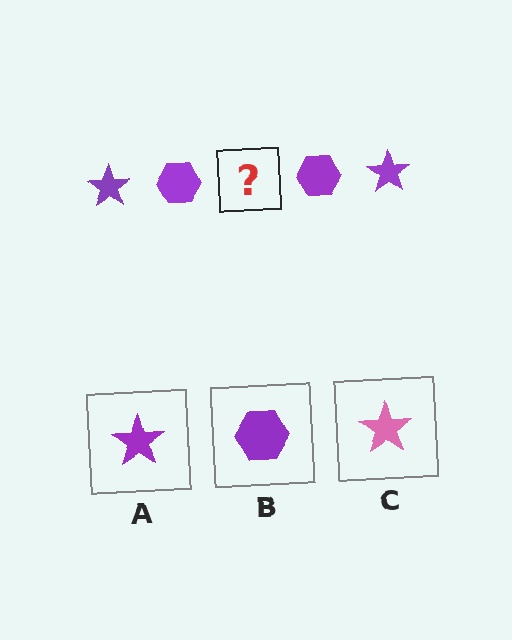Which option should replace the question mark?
Option A.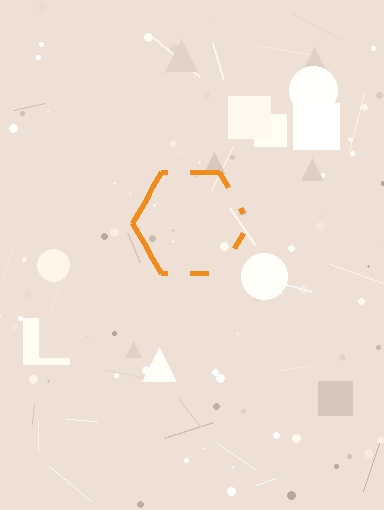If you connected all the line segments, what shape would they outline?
They would outline a hexagon.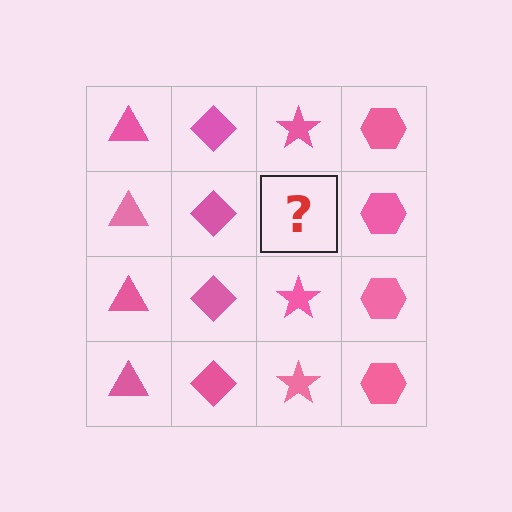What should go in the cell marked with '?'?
The missing cell should contain a pink star.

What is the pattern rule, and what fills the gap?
The rule is that each column has a consistent shape. The gap should be filled with a pink star.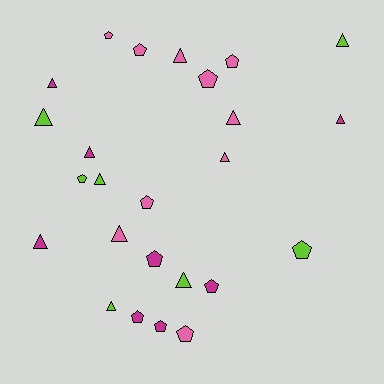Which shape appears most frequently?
Triangle, with 13 objects.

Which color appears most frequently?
Pink, with 10 objects.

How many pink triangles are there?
There are 4 pink triangles.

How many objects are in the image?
There are 25 objects.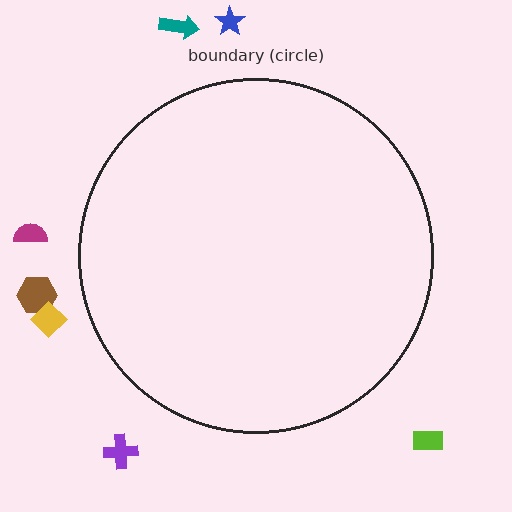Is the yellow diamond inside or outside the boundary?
Outside.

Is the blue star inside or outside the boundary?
Outside.